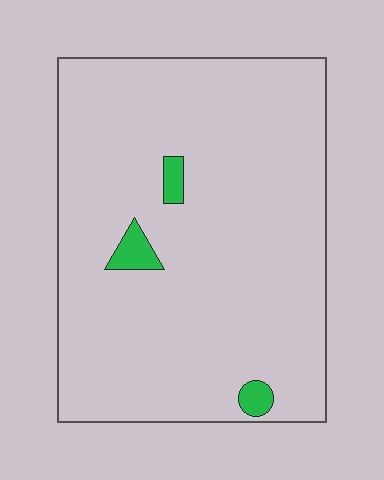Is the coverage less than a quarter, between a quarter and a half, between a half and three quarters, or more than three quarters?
Less than a quarter.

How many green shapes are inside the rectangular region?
3.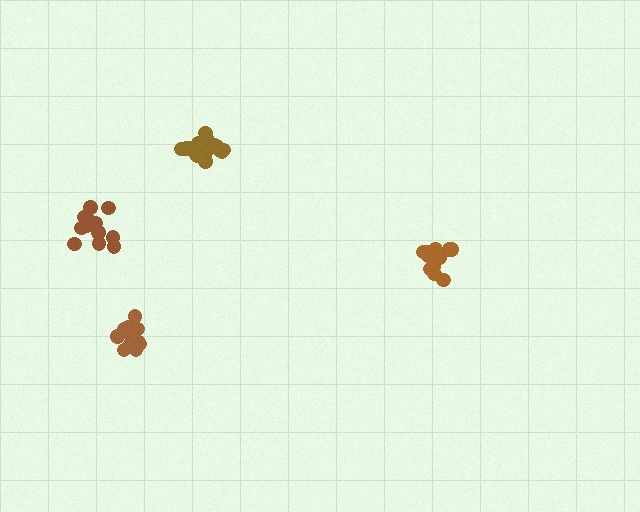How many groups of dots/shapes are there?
There are 4 groups.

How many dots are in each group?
Group 1: 14 dots, Group 2: 18 dots, Group 3: 16 dots, Group 4: 13 dots (61 total).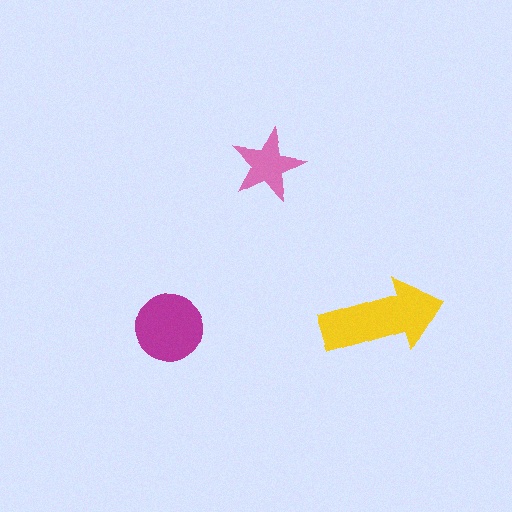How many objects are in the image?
There are 3 objects in the image.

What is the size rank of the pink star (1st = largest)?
3rd.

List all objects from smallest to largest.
The pink star, the magenta circle, the yellow arrow.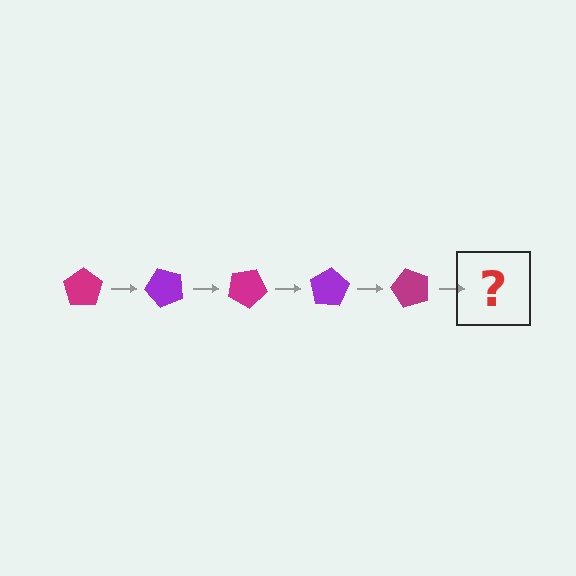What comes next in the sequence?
The next element should be a purple pentagon, rotated 250 degrees from the start.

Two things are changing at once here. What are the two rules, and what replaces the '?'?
The two rules are that it rotates 50 degrees each step and the color cycles through magenta and purple. The '?' should be a purple pentagon, rotated 250 degrees from the start.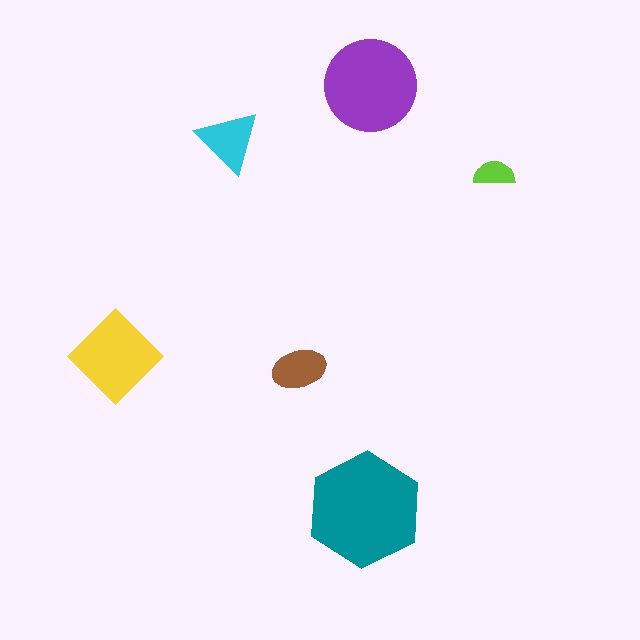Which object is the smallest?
The lime semicircle.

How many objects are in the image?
There are 6 objects in the image.